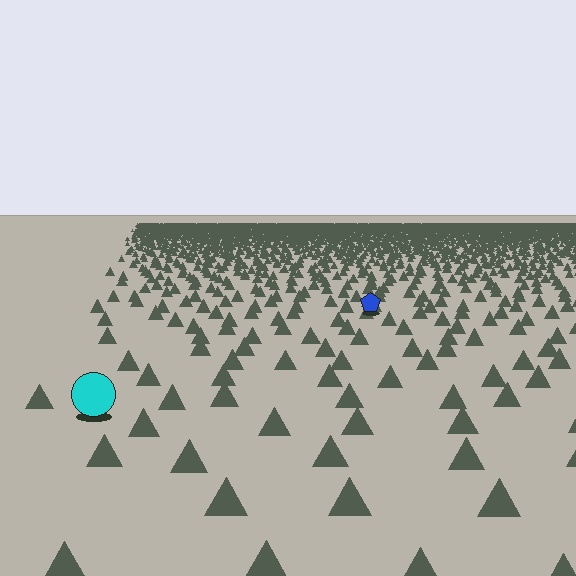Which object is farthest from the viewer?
The blue pentagon is farthest from the viewer. It appears smaller and the ground texture around it is denser.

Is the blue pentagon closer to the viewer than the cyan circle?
No. The cyan circle is closer — you can tell from the texture gradient: the ground texture is coarser near it.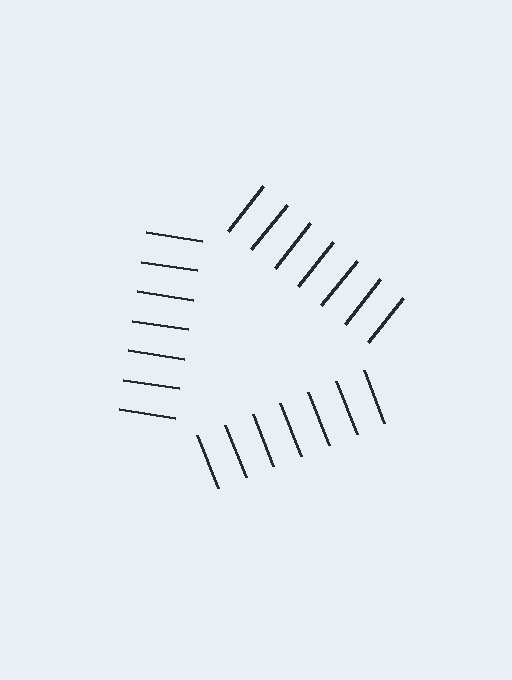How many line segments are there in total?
21 — 7 along each of the 3 edges.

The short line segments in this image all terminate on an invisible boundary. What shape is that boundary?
An illusory triangle — the line segments terminate on its edges but no continuous stroke is drawn.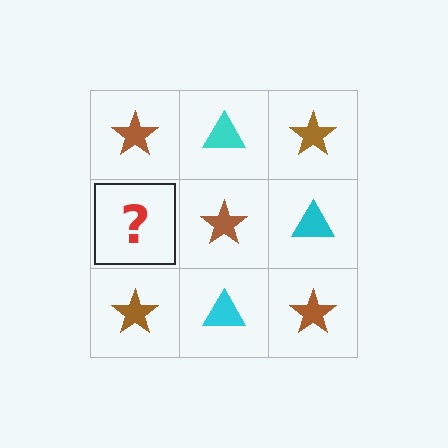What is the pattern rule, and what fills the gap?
The rule is that it alternates brown star and cyan triangle in a checkerboard pattern. The gap should be filled with a cyan triangle.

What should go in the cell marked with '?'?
The missing cell should contain a cyan triangle.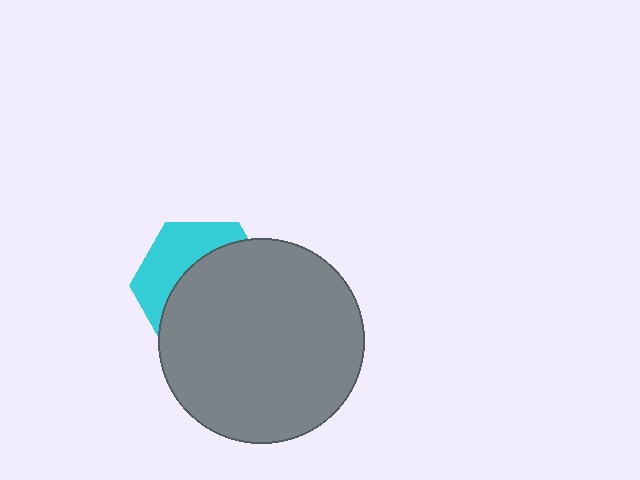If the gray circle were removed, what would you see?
You would see the complete cyan hexagon.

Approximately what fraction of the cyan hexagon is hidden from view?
Roughly 64% of the cyan hexagon is hidden behind the gray circle.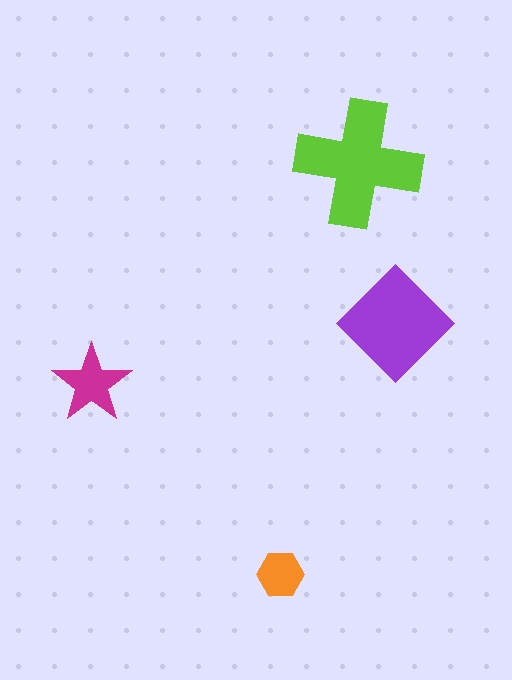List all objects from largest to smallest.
The lime cross, the purple diamond, the magenta star, the orange hexagon.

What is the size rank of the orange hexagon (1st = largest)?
4th.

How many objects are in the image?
There are 4 objects in the image.